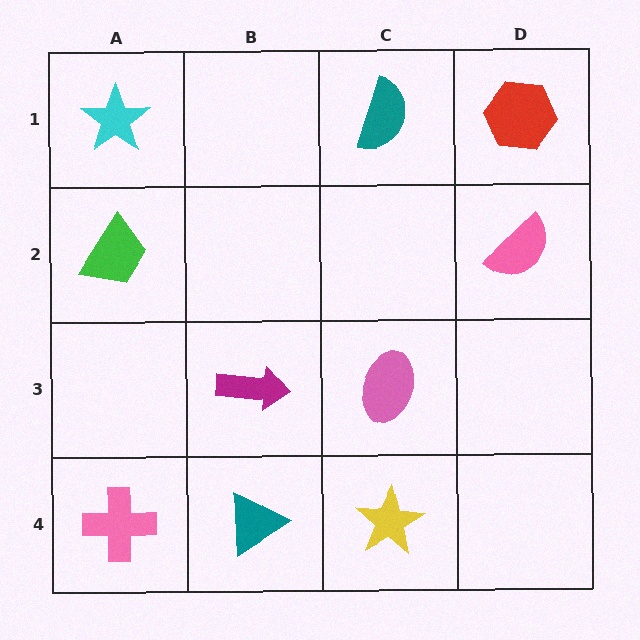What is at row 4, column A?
A pink cross.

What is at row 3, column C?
A pink ellipse.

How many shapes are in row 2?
2 shapes.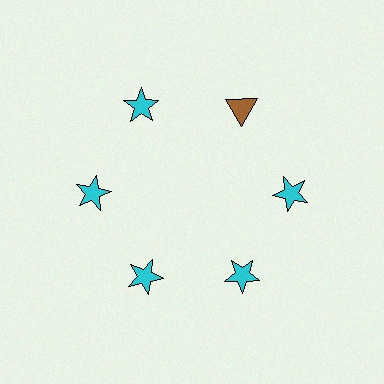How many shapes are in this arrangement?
There are 6 shapes arranged in a ring pattern.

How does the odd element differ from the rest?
It differs in both color (brown instead of cyan) and shape (triangle instead of star).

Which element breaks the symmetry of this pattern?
The brown triangle at roughly the 1 o'clock position breaks the symmetry. All other shapes are cyan stars.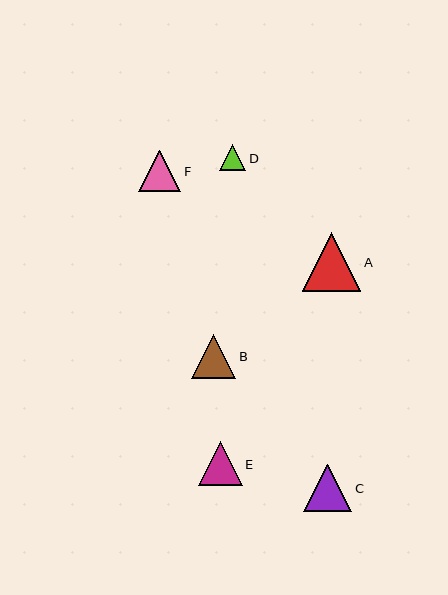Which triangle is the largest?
Triangle A is the largest with a size of approximately 59 pixels.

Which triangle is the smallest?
Triangle D is the smallest with a size of approximately 26 pixels.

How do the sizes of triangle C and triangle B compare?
Triangle C and triangle B are approximately the same size.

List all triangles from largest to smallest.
From largest to smallest: A, C, E, B, F, D.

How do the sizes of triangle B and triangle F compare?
Triangle B and triangle F are approximately the same size.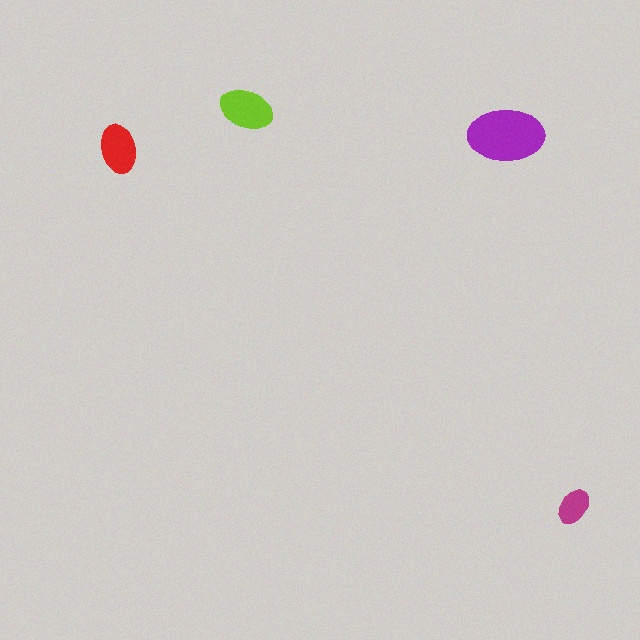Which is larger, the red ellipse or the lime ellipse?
The lime one.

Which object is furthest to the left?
The red ellipse is leftmost.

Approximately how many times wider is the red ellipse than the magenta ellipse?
About 1.5 times wider.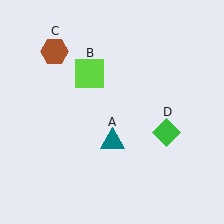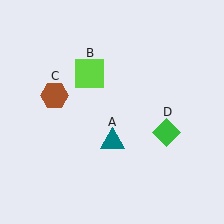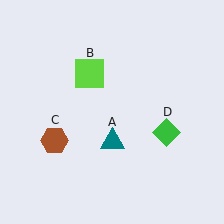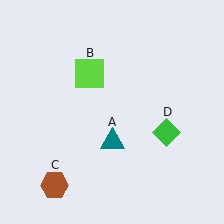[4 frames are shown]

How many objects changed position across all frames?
1 object changed position: brown hexagon (object C).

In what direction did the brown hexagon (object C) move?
The brown hexagon (object C) moved down.